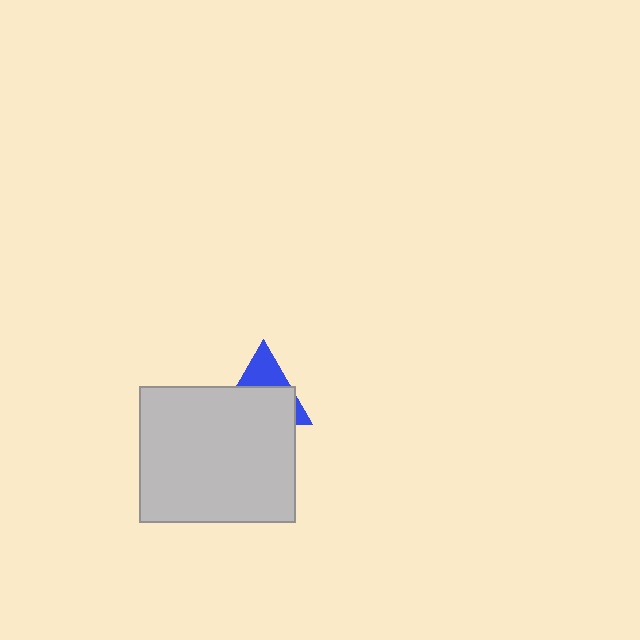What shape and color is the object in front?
The object in front is a light gray rectangle.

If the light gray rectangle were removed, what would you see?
You would see the complete blue triangle.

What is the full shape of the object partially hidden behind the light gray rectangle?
The partially hidden object is a blue triangle.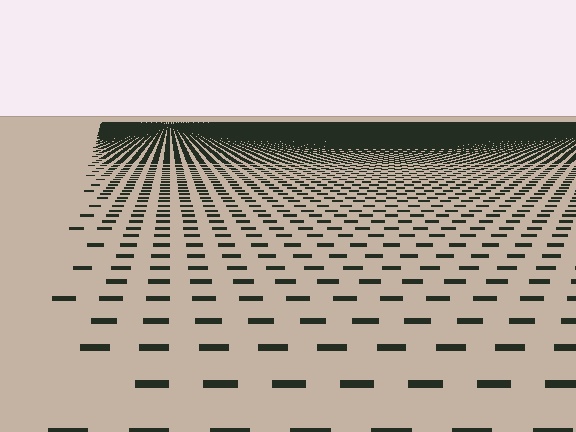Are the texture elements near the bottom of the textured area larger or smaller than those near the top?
Larger. Near the bottom, elements are closer to the viewer and appear at a bigger on-screen size.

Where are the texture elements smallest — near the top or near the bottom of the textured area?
Near the top.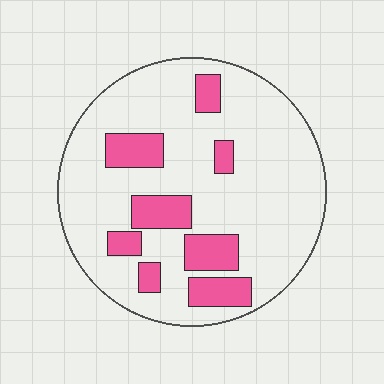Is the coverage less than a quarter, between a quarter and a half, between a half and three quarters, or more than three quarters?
Less than a quarter.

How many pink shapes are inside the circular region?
8.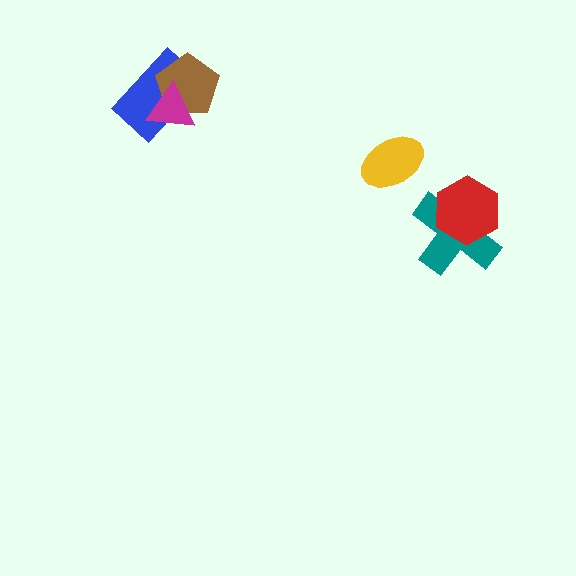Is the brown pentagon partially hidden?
Yes, it is partially covered by another shape.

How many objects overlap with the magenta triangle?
2 objects overlap with the magenta triangle.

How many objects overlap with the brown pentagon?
2 objects overlap with the brown pentagon.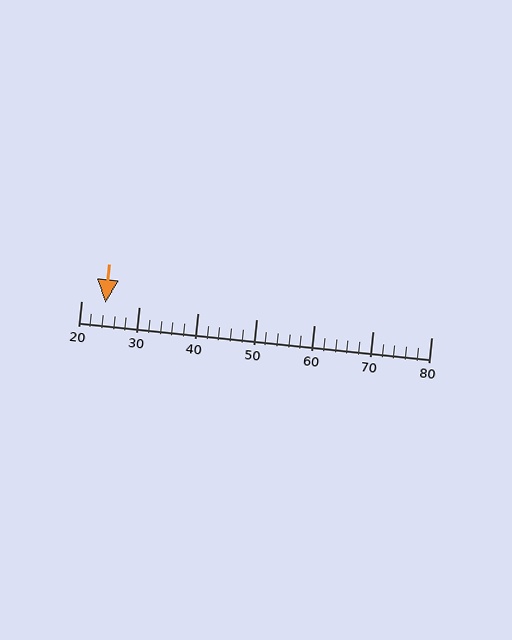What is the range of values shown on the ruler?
The ruler shows values from 20 to 80.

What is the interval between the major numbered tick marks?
The major tick marks are spaced 10 units apart.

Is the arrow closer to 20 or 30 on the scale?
The arrow is closer to 20.